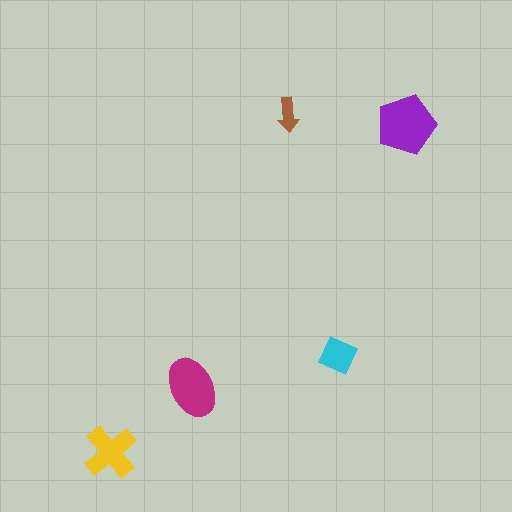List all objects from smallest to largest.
The brown arrow, the cyan square, the yellow cross, the magenta ellipse, the purple pentagon.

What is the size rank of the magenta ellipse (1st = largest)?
2nd.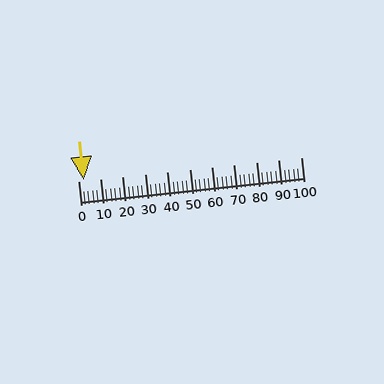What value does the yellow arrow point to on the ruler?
The yellow arrow points to approximately 2.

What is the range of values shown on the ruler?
The ruler shows values from 0 to 100.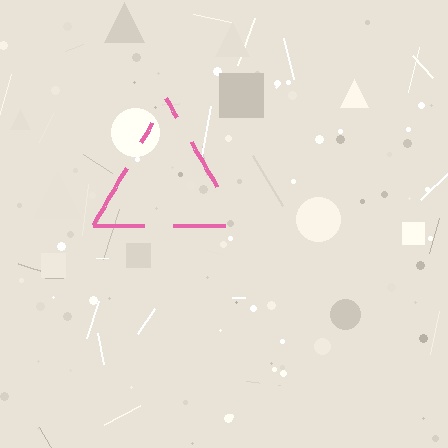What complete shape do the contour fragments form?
The contour fragments form a triangle.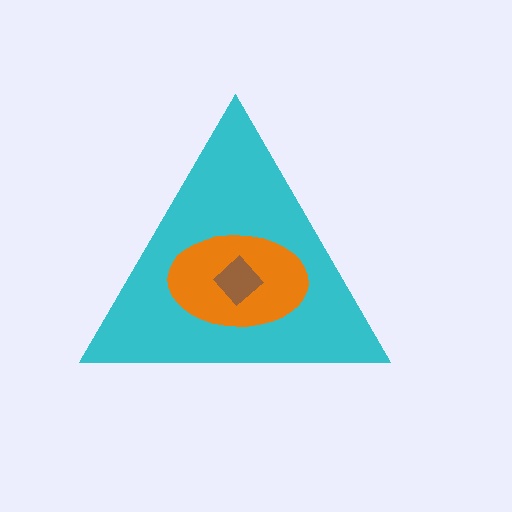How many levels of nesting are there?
3.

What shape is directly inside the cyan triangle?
The orange ellipse.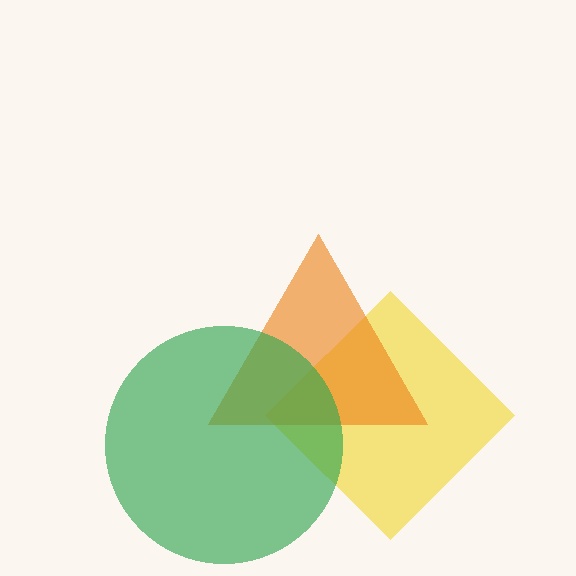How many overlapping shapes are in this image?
There are 3 overlapping shapes in the image.